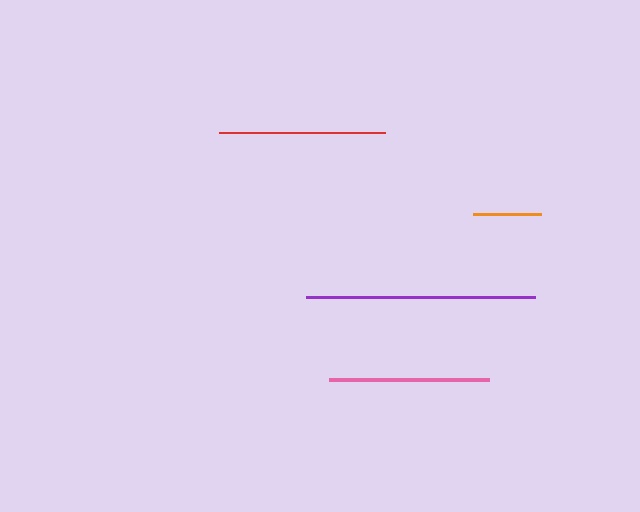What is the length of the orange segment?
The orange segment is approximately 68 pixels long.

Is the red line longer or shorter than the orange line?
The red line is longer than the orange line.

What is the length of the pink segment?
The pink segment is approximately 161 pixels long.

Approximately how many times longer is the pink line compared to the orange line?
The pink line is approximately 2.4 times the length of the orange line.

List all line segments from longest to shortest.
From longest to shortest: purple, red, pink, orange.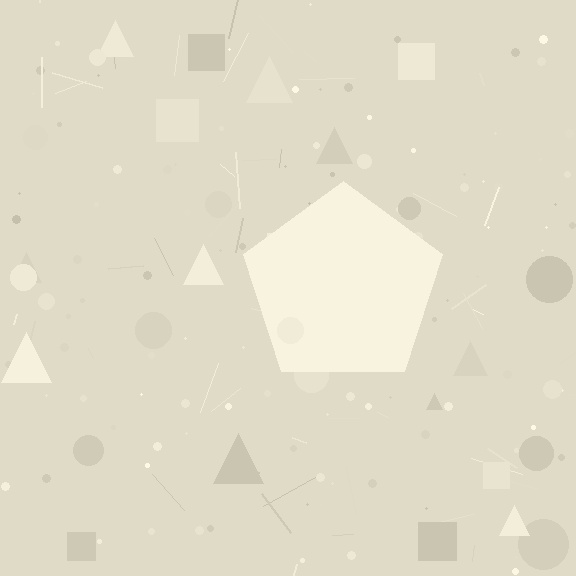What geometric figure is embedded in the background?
A pentagon is embedded in the background.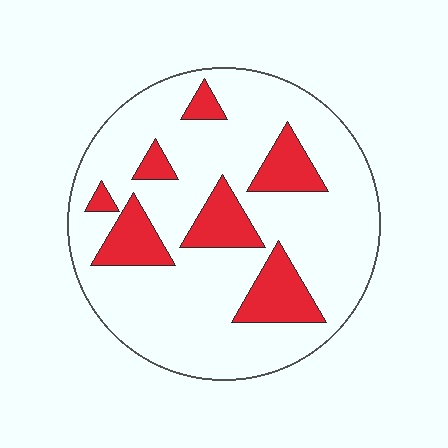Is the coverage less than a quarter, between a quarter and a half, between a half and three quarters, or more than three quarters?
Less than a quarter.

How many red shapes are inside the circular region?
7.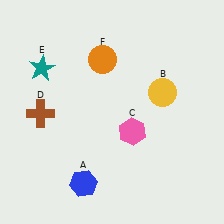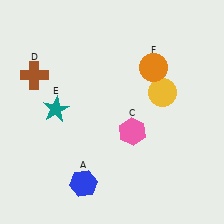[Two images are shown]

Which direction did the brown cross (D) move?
The brown cross (D) moved up.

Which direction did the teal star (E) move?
The teal star (E) moved down.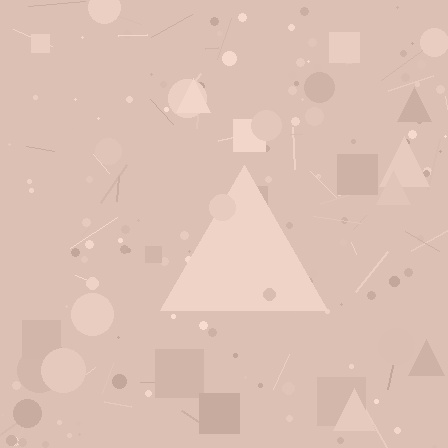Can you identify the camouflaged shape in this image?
The camouflaged shape is a triangle.